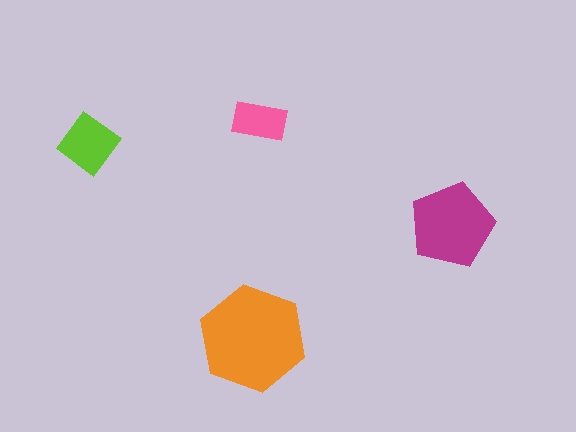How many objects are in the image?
There are 4 objects in the image.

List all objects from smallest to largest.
The pink rectangle, the lime diamond, the magenta pentagon, the orange hexagon.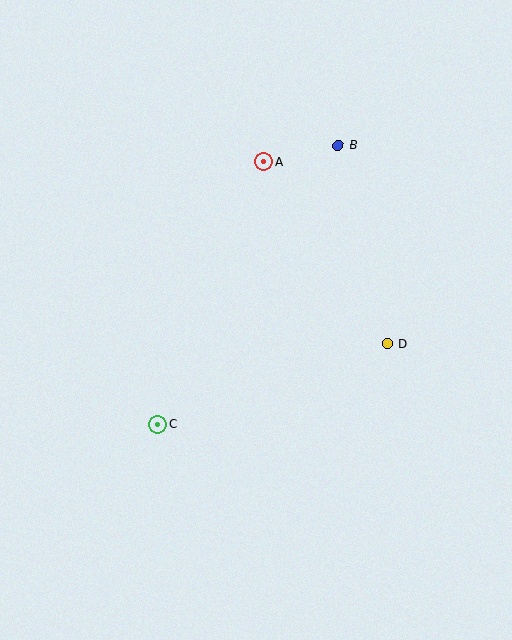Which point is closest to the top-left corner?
Point A is closest to the top-left corner.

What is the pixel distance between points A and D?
The distance between A and D is 220 pixels.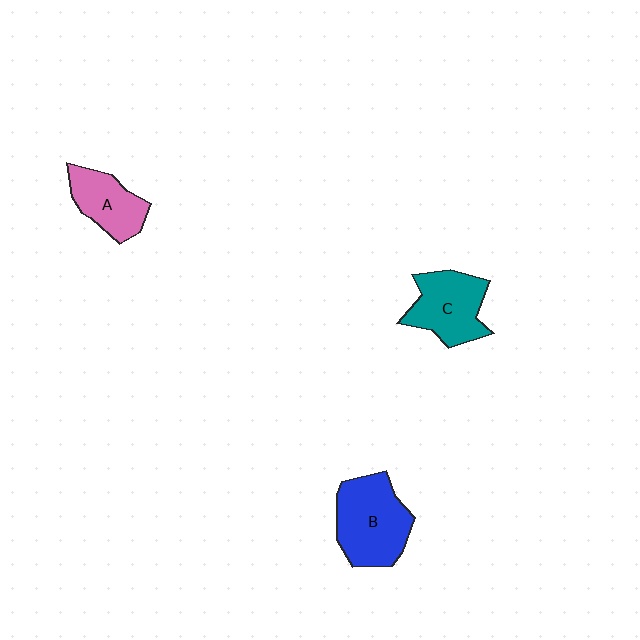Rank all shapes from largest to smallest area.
From largest to smallest: B (blue), C (teal), A (pink).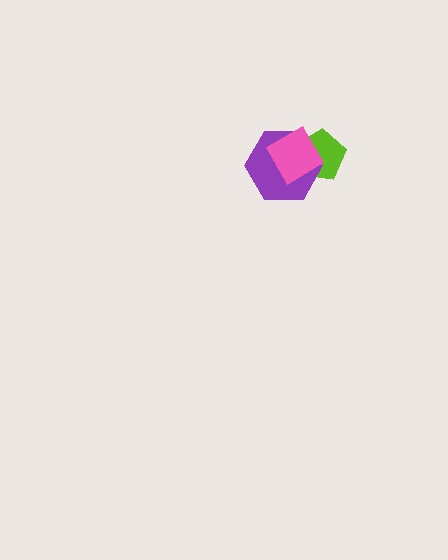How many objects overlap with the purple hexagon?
2 objects overlap with the purple hexagon.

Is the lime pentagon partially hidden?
Yes, it is partially covered by another shape.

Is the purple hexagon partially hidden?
Yes, it is partially covered by another shape.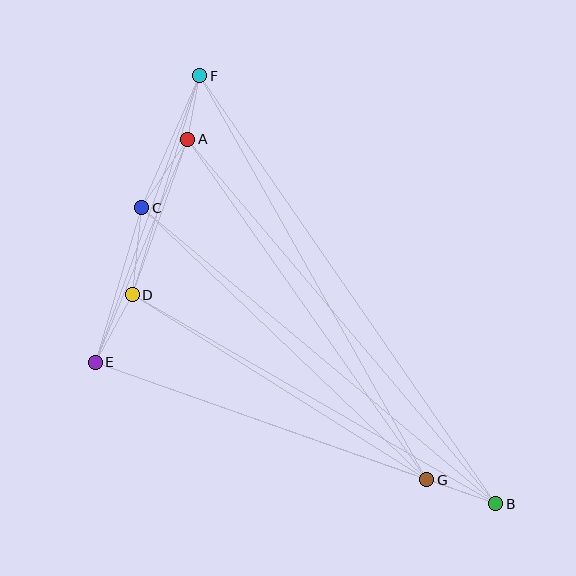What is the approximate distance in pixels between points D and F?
The distance between D and F is approximately 229 pixels.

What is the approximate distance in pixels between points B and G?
The distance between B and G is approximately 73 pixels.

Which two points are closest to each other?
Points A and F are closest to each other.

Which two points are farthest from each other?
Points B and F are farthest from each other.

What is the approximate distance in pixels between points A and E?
The distance between A and E is approximately 242 pixels.